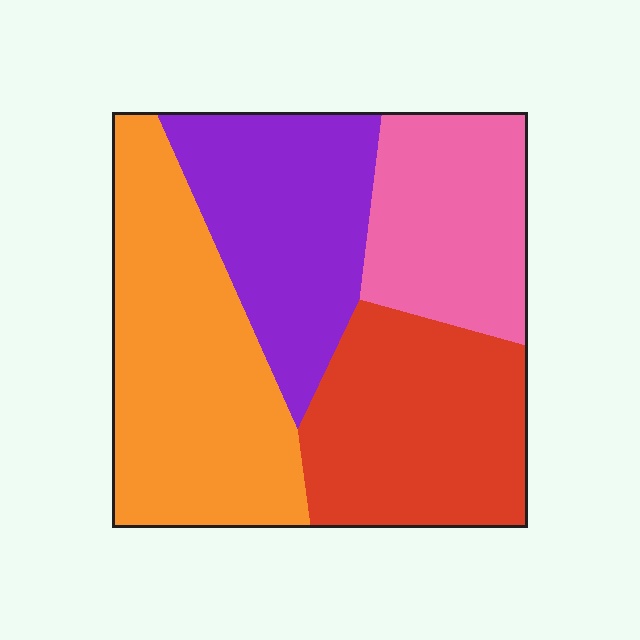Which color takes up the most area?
Orange, at roughly 30%.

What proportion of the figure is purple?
Purple covers around 25% of the figure.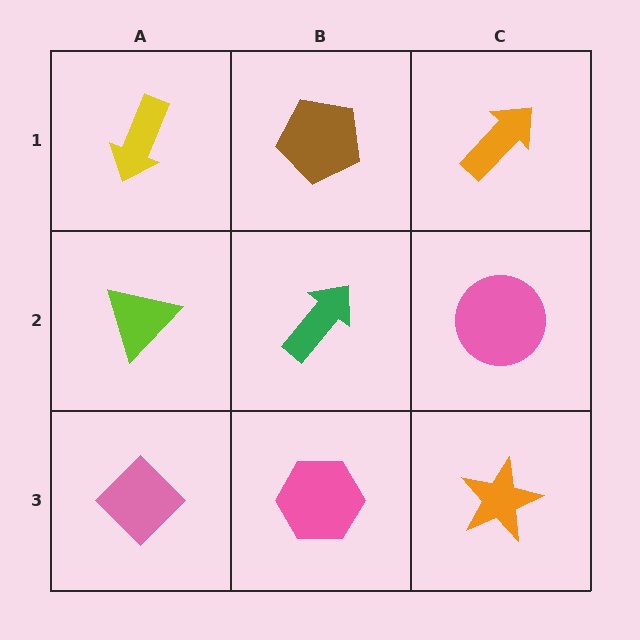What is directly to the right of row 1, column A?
A brown pentagon.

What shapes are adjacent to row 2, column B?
A brown pentagon (row 1, column B), a pink hexagon (row 3, column B), a lime triangle (row 2, column A), a pink circle (row 2, column C).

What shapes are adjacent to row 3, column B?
A green arrow (row 2, column B), a pink diamond (row 3, column A), an orange star (row 3, column C).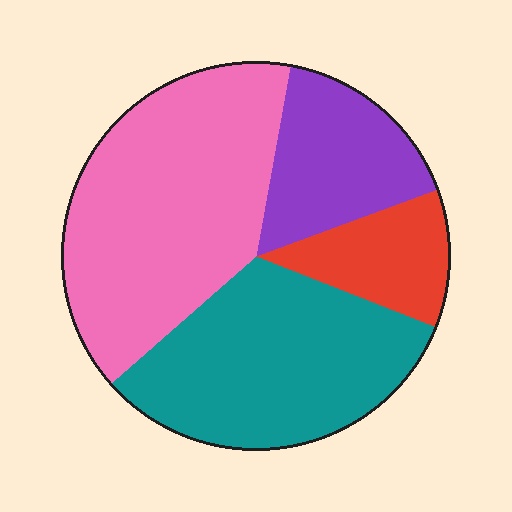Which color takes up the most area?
Pink, at roughly 40%.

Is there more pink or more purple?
Pink.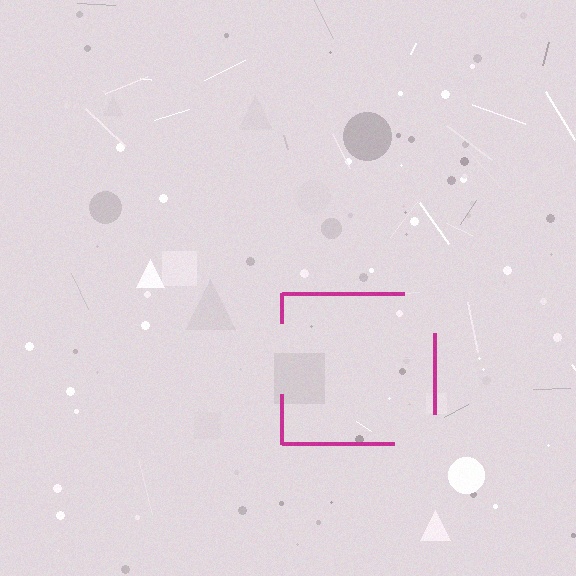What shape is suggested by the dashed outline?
The dashed outline suggests a square.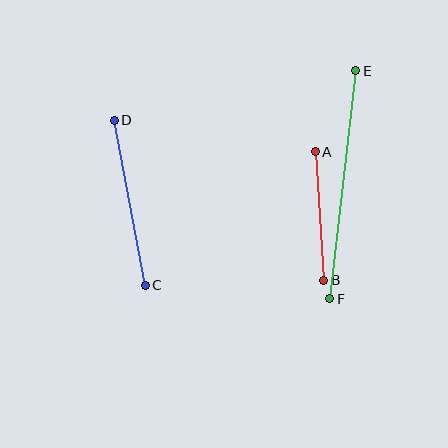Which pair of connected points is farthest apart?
Points E and F are farthest apart.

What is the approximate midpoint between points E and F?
The midpoint is at approximately (343, 185) pixels.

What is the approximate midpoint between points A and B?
The midpoint is at approximately (319, 216) pixels.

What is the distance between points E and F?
The distance is approximately 229 pixels.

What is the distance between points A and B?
The distance is approximately 129 pixels.